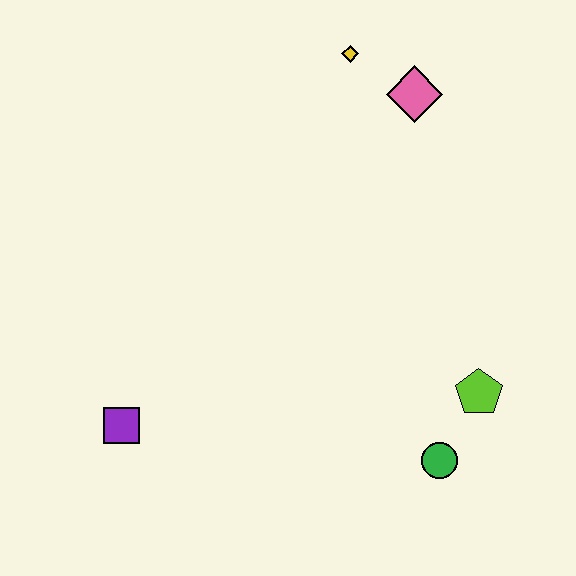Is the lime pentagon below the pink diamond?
Yes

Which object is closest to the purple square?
The green circle is closest to the purple square.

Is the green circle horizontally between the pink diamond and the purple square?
No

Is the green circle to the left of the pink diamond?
No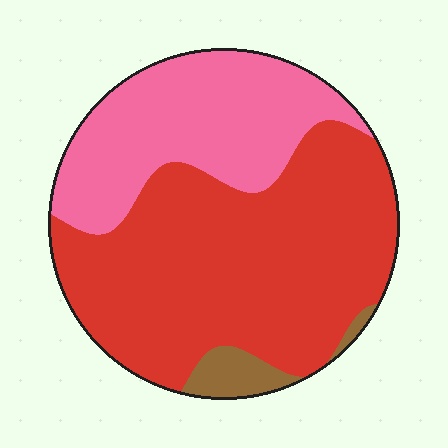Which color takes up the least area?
Brown, at roughly 5%.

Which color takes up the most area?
Red, at roughly 60%.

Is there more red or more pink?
Red.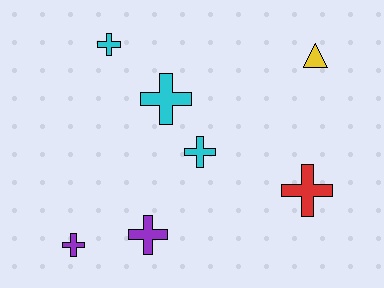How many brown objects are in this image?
There are no brown objects.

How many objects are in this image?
There are 7 objects.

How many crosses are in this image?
There are 6 crosses.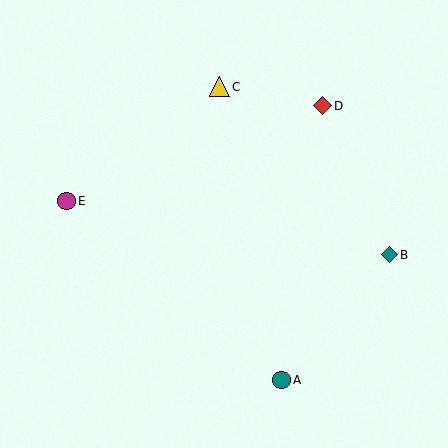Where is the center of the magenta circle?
The center of the magenta circle is at (67, 201).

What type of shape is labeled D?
Shape D is a red diamond.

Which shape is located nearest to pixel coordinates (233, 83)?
The yellow triangle (labeled C) at (219, 87) is nearest to that location.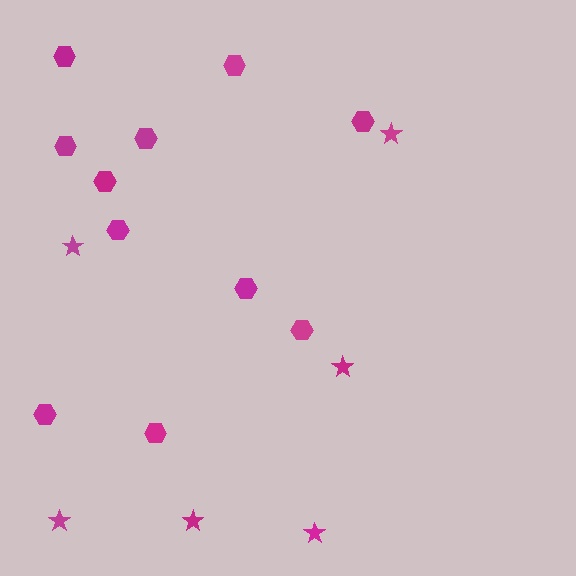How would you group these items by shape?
There are 2 groups: one group of hexagons (11) and one group of stars (6).